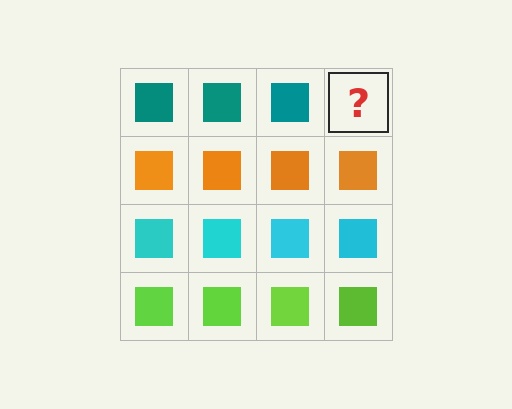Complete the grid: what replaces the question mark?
The question mark should be replaced with a teal square.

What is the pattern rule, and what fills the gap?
The rule is that each row has a consistent color. The gap should be filled with a teal square.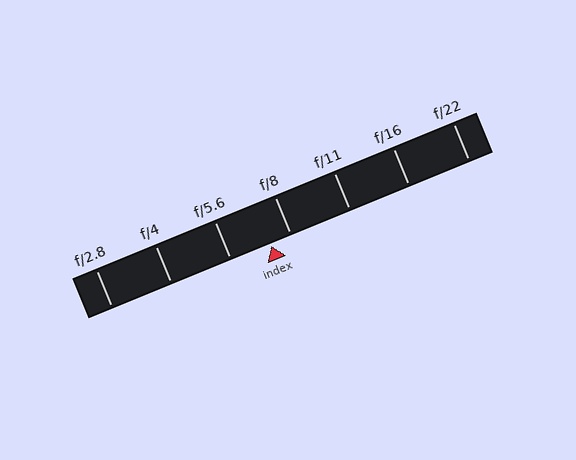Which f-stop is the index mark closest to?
The index mark is closest to f/8.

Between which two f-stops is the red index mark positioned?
The index mark is between f/5.6 and f/8.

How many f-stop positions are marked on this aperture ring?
There are 7 f-stop positions marked.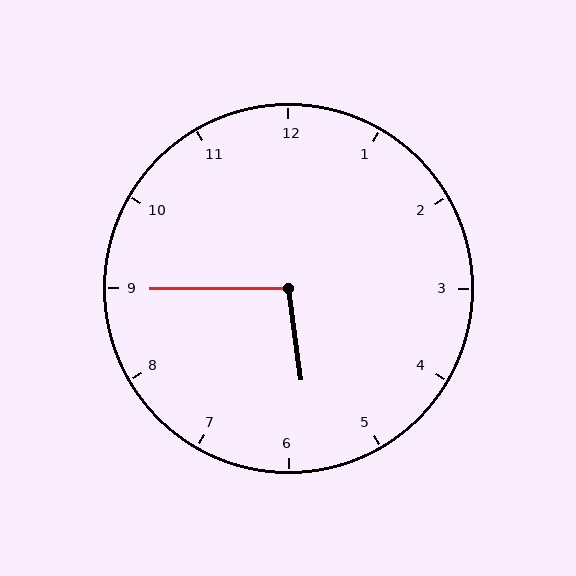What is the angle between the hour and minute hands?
Approximately 98 degrees.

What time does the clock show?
5:45.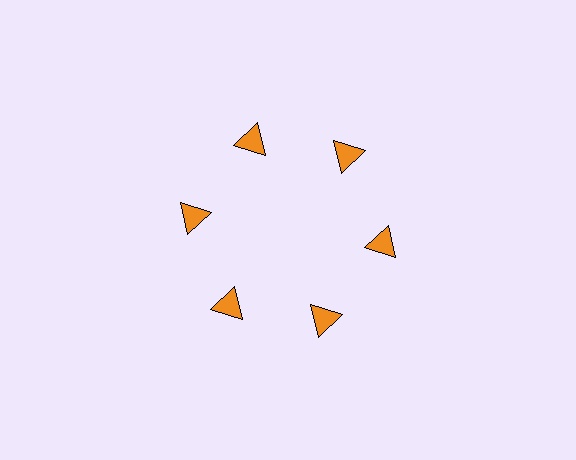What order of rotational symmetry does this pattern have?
This pattern has 6-fold rotational symmetry.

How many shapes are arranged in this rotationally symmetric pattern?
There are 6 shapes, arranged in 6 groups of 1.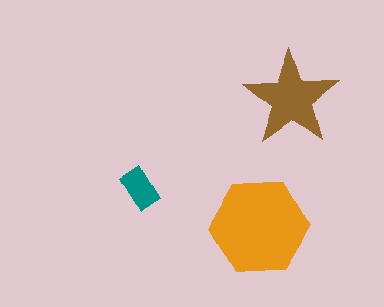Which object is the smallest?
The teal rectangle.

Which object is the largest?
The orange hexagon.